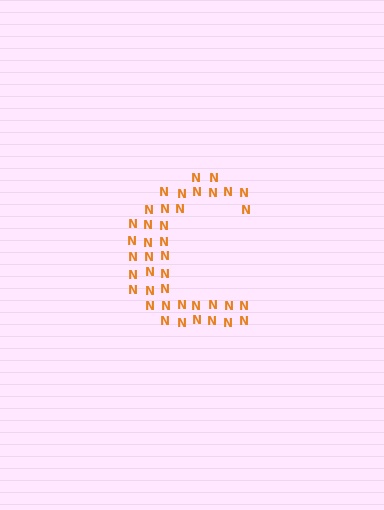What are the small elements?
The small elements are letter N's.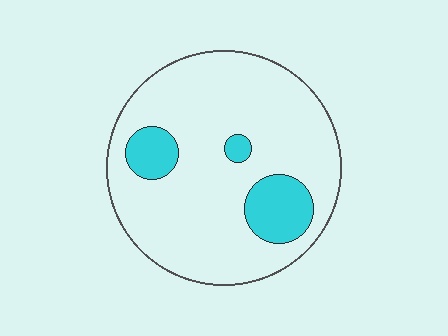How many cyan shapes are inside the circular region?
3.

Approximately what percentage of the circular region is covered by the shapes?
Approximately 15%.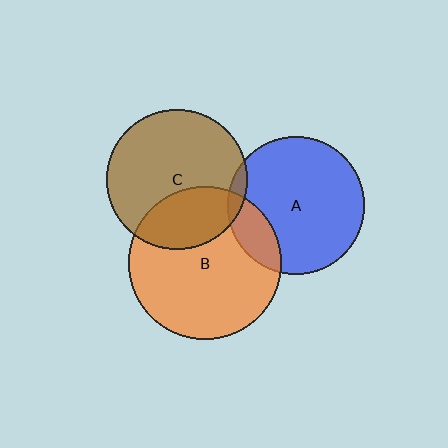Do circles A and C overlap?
Yes.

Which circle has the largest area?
Circle B (orange).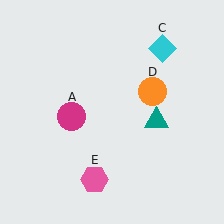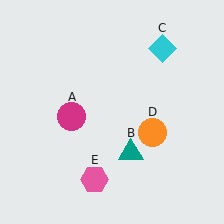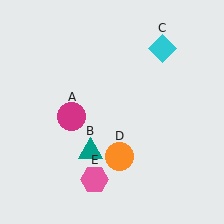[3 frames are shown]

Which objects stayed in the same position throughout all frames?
Magenta circle (object A) and cyan diamond (object C) and pink hexagon (object E) remained stationary.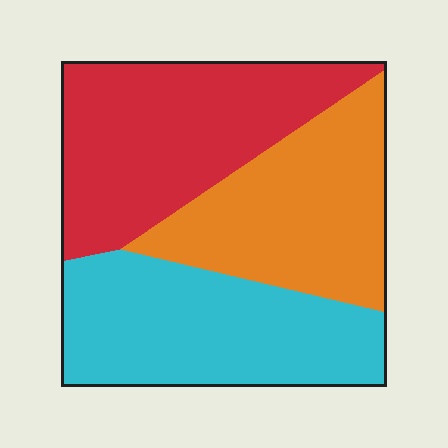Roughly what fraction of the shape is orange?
Orange covers roughly 30% of the shape.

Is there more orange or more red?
Red.